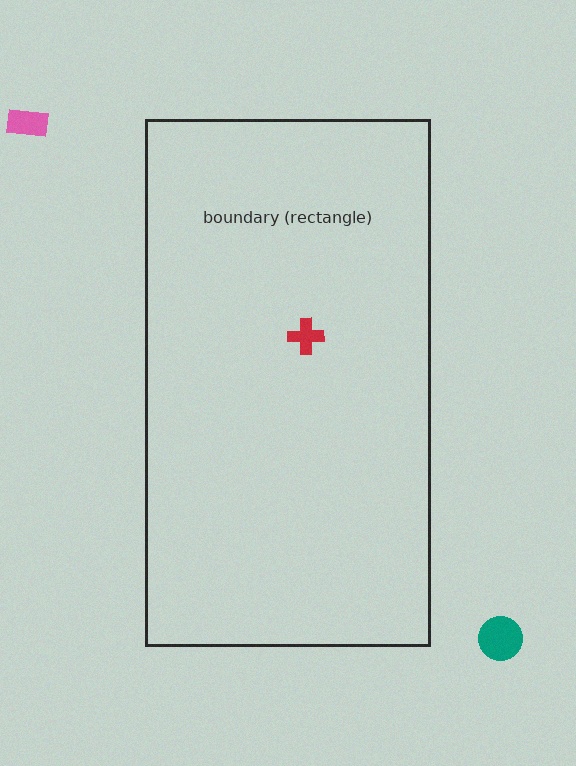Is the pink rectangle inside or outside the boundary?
Outside.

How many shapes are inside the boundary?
1 inside, 2 outside.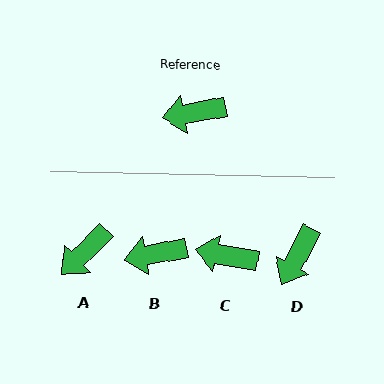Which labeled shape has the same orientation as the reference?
B.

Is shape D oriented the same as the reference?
No, it is off by about 51 degrees.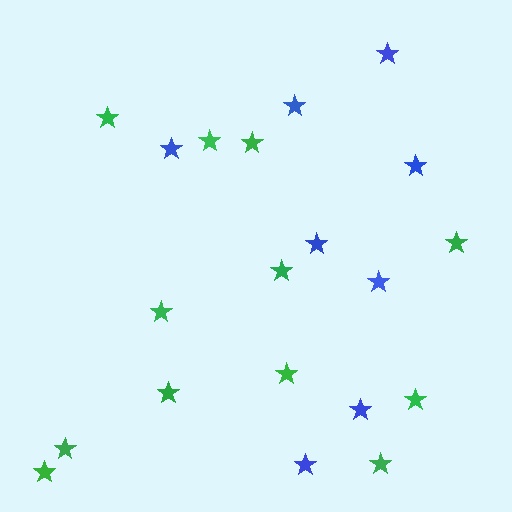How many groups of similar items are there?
There are 2 groups: one group of blue stars (8) and one group of green stars (12).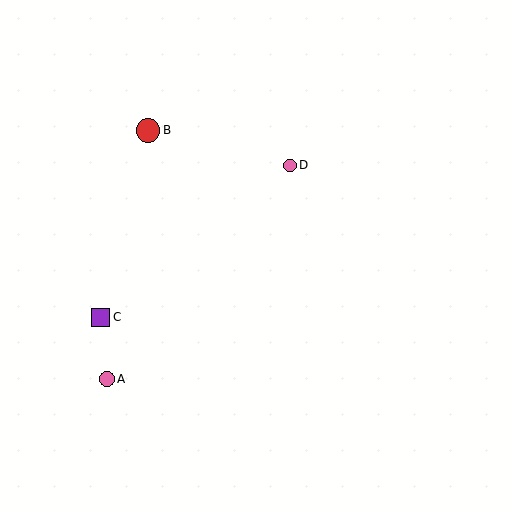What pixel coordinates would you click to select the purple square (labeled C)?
Click at (101, 317) to select the purple square C.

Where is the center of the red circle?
The center of the red circle is at (148, 130).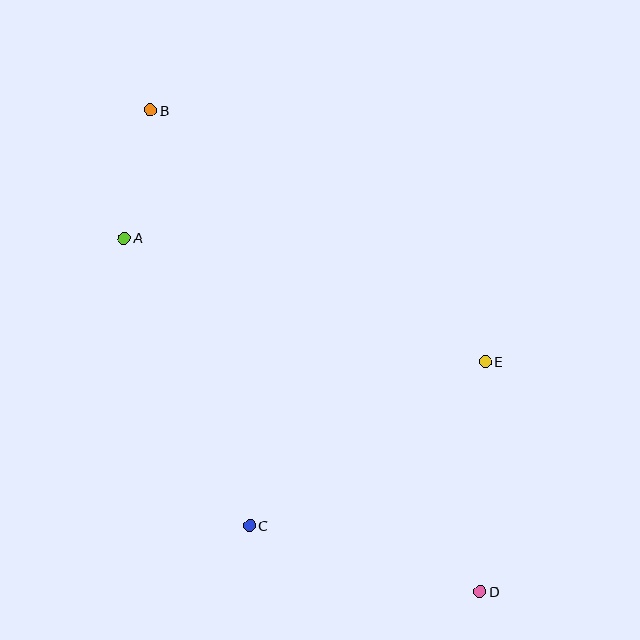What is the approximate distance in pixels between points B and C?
The distance between B and C is approximately 427 pixels.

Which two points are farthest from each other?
Points B and D are farthest from each other.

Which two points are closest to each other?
Points A and B are closest to each other.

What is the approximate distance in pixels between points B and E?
The distance between B and E is approximately 418 pixels.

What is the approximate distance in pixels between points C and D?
The distance between C and D is approximately 240 pixels.